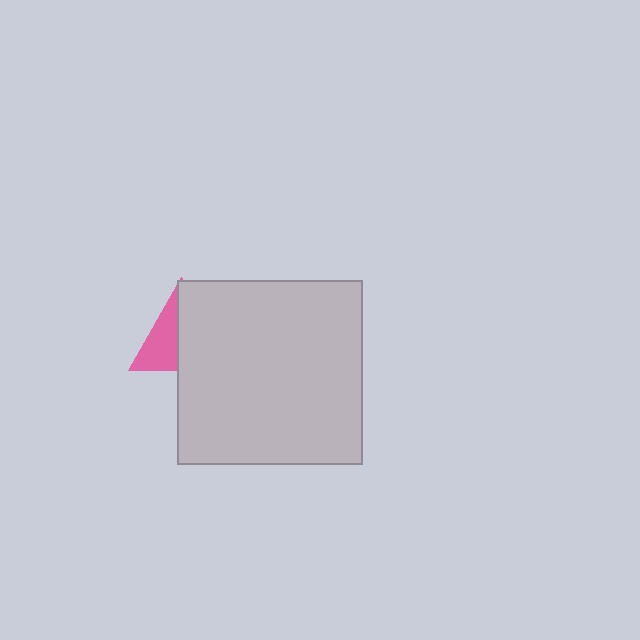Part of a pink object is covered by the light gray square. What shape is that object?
It is a triangle.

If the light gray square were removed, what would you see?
You would see the complete pink triangle.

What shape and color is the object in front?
The object in front is a light gray square.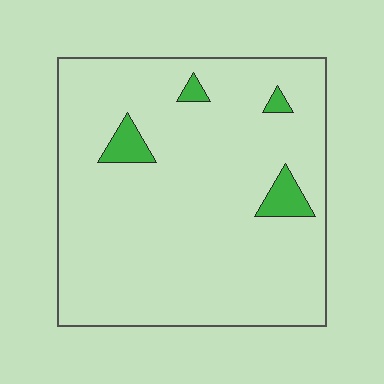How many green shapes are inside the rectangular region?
4.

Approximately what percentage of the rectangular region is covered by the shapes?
Approximately 5%.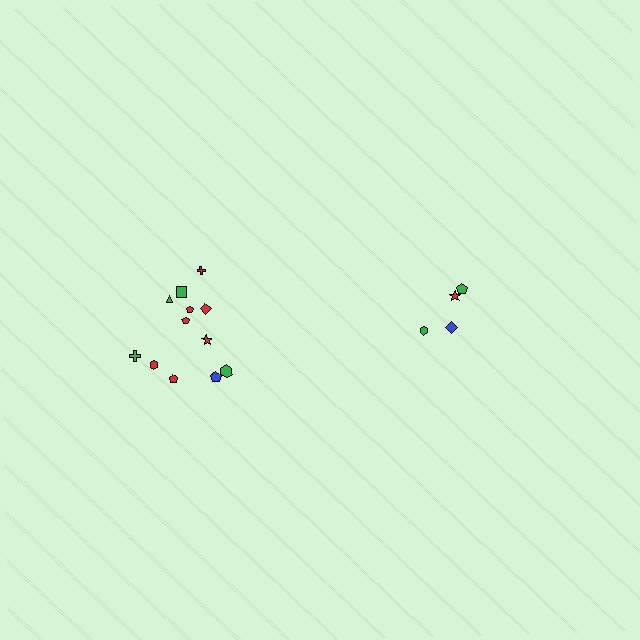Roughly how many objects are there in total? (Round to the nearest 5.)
Roughly 15 objects in total.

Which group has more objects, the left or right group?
The left group.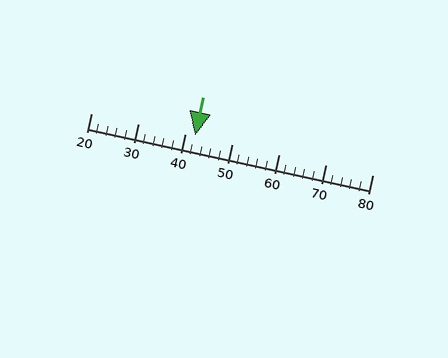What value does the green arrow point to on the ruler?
The green arrow points to approximately 42.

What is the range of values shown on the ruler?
The ruler shows values from 20 to 80.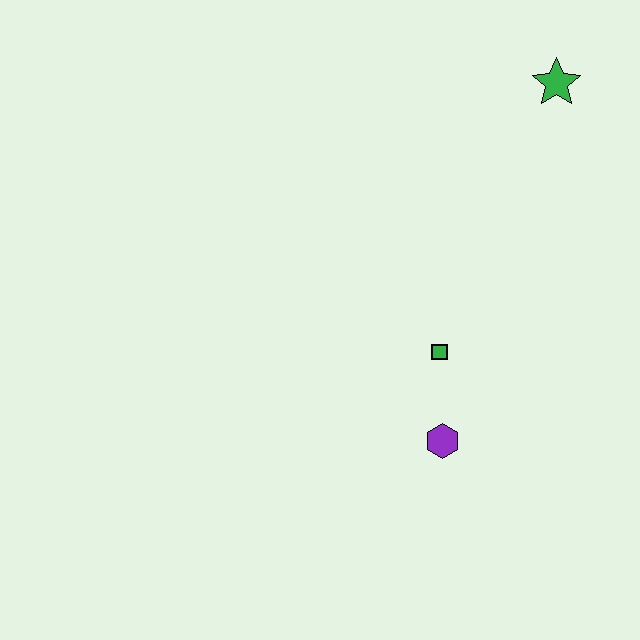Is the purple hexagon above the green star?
No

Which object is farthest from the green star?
The purple hexagon is farthest from the green star.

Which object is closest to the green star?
The green square is closest to the green star.